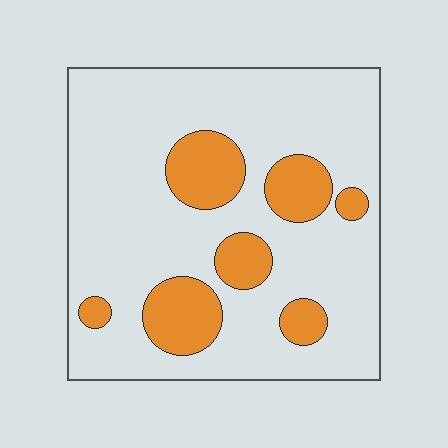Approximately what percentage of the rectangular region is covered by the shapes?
Approximately 20%.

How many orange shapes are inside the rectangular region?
7.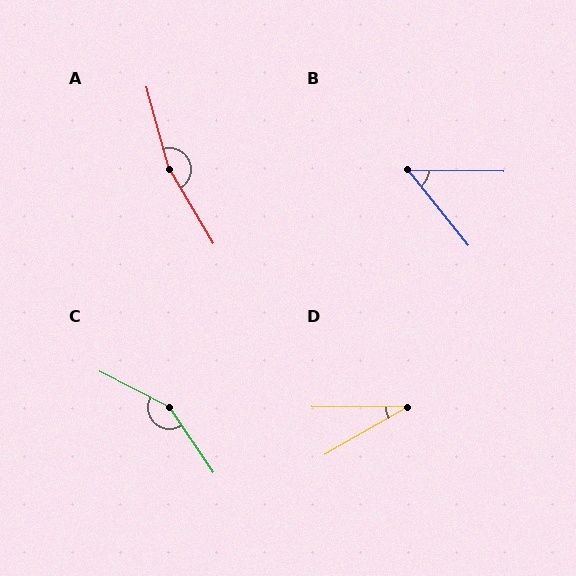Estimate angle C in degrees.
Approximately 151 degrees.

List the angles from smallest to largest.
D (30°), B (51°), C (151°), A (164°).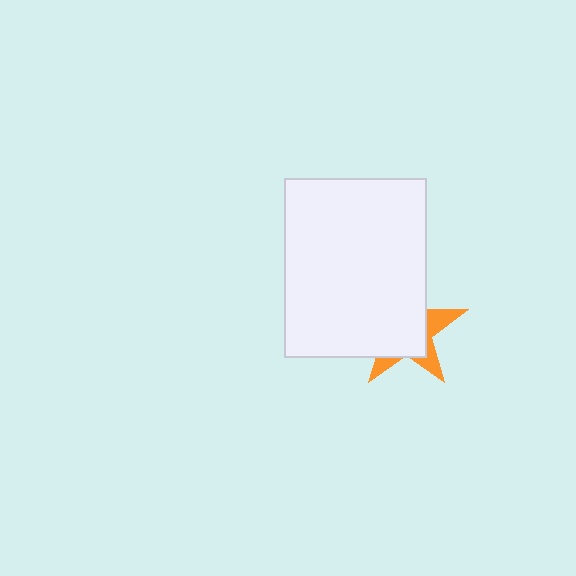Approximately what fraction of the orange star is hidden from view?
Roughly 69% of the orange star is hidden behind the white rectangle.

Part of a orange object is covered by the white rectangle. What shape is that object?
It is a star.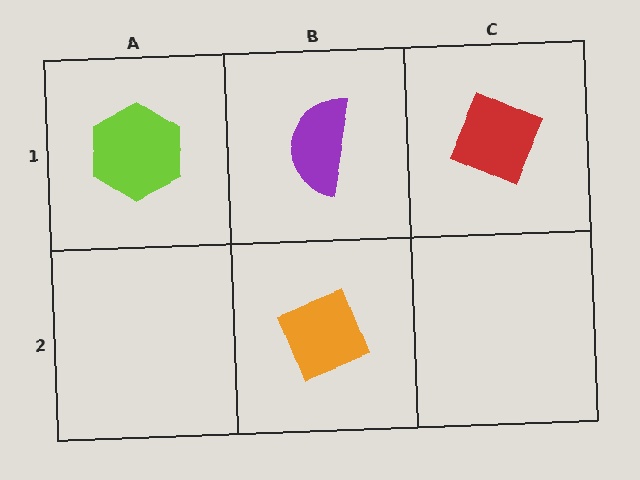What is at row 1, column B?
A purple semicircle.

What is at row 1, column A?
A lime hexagon.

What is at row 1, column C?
A red diamond.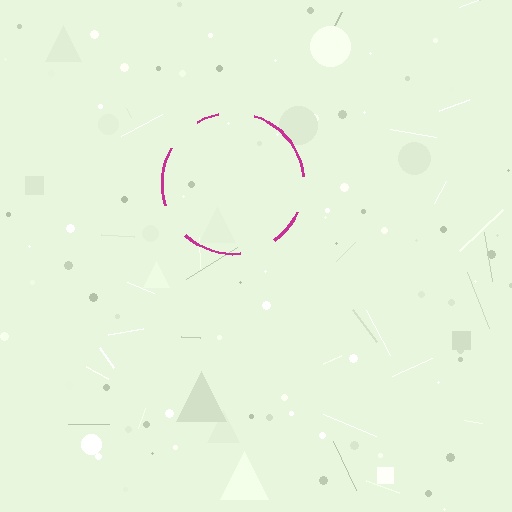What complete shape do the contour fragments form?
The contour fragments form a circle.